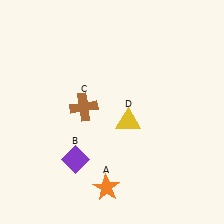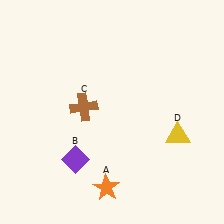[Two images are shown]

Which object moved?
The yellow triangle (D) moved right.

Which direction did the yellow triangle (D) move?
The yellow triangle (D) moved right.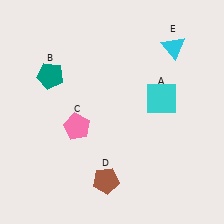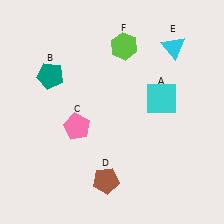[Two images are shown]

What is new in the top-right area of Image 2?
A lime hexagon (F) was added in the top-right area of Image 2.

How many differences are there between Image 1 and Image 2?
There is 1 difference between the two images.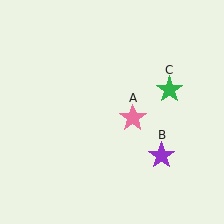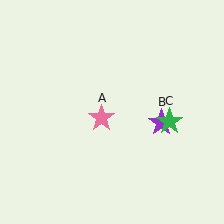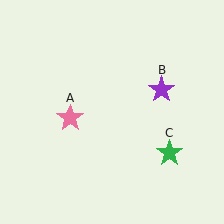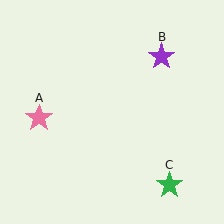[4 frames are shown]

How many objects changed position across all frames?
3 objects changed position: pink star (object A), purple star (object B), green star (object C).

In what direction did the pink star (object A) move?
The pink star (object A) moved left.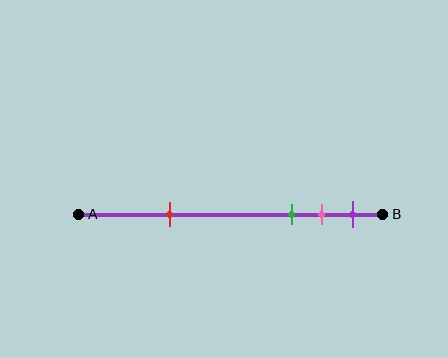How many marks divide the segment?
There are 4 marks dividing the segment.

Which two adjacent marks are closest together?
The pink and purple marks are the closest adjacent pair.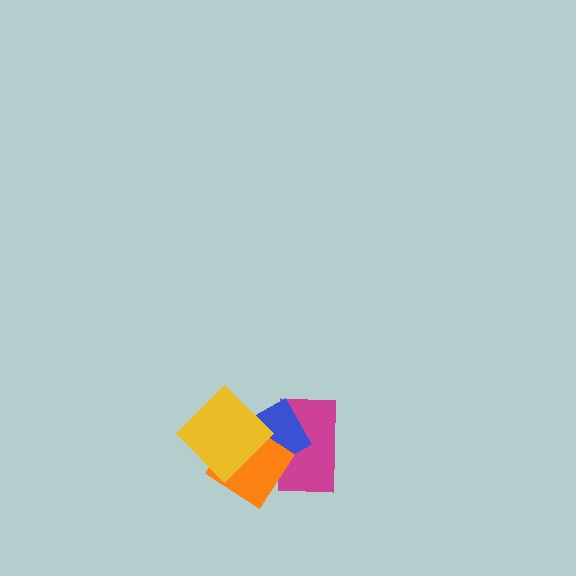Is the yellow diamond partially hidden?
No, no other shape covers it.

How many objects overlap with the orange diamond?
3 objects overlap with the orange diamond.